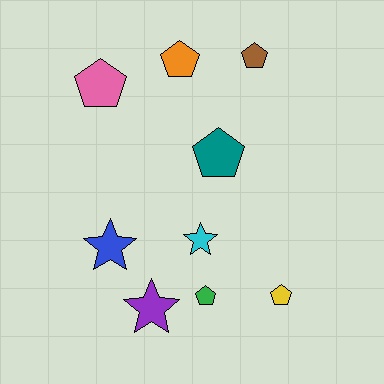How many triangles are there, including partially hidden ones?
There are no triangles.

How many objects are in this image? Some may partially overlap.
There are 9 objects.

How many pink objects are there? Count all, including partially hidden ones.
There is 1 pink object.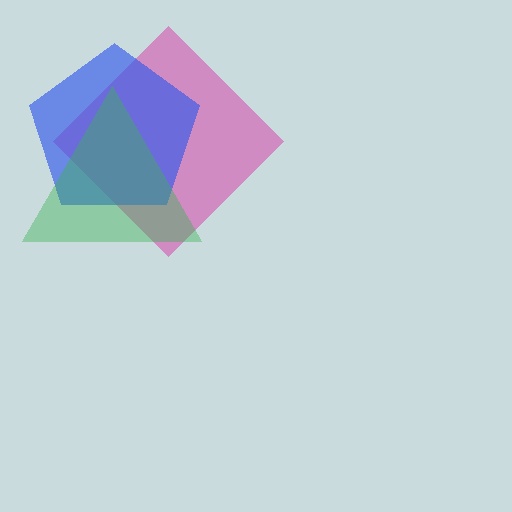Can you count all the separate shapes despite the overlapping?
Yes, there are 3 separate shapes.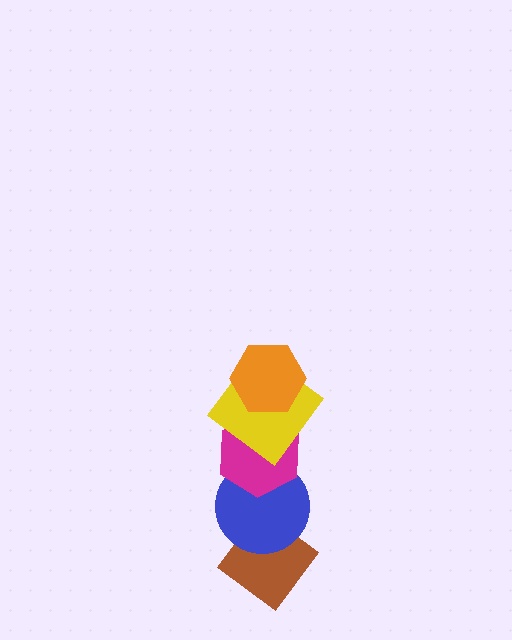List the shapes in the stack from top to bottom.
From top to bottom: the orange hexagon, the yellow diamond, the magenta hexagon, the blue circle, the brown diamond.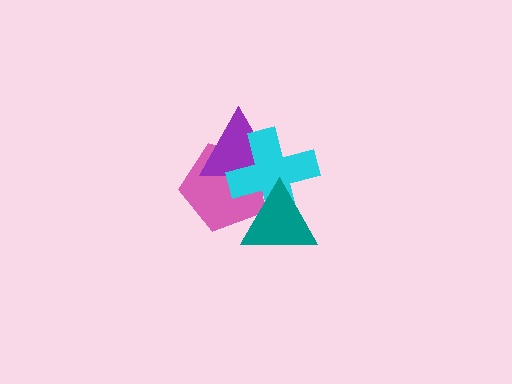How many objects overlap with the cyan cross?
3 objects overlap with the cyan cross.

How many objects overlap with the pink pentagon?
3 objects overlap with the pink pentagon.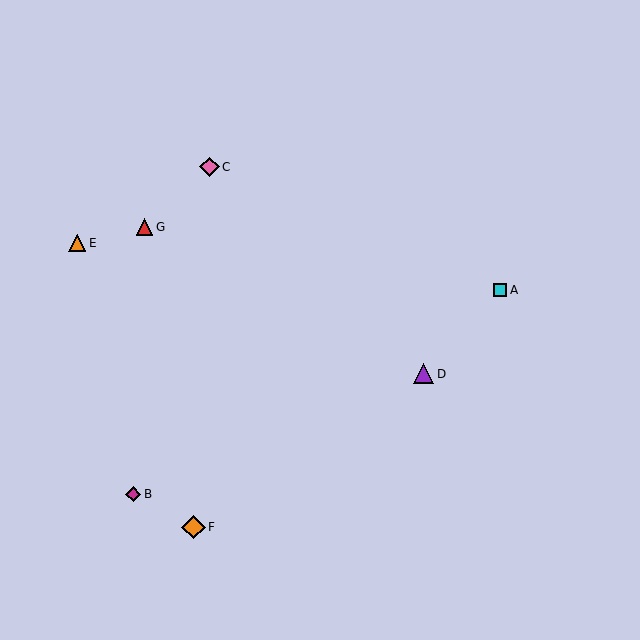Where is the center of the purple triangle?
The center of the purple triangle is at (423, 374).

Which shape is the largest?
The orange diamond (labeled F) is the largest.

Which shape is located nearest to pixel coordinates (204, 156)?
The pink diamond (labeled C) at (210, 167) is nearest to that location.